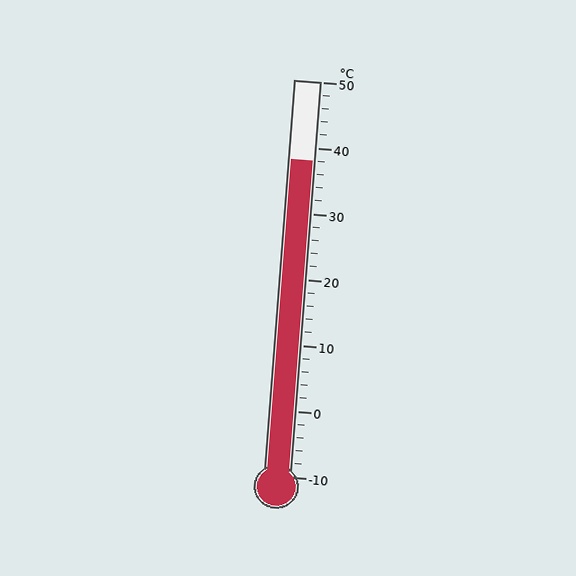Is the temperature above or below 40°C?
The temperature is below 40°C.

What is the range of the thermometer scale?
The thermometer scale ranges from -10°C to 50°C.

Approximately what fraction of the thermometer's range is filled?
The thermometer is filled to approximately 80% of its range.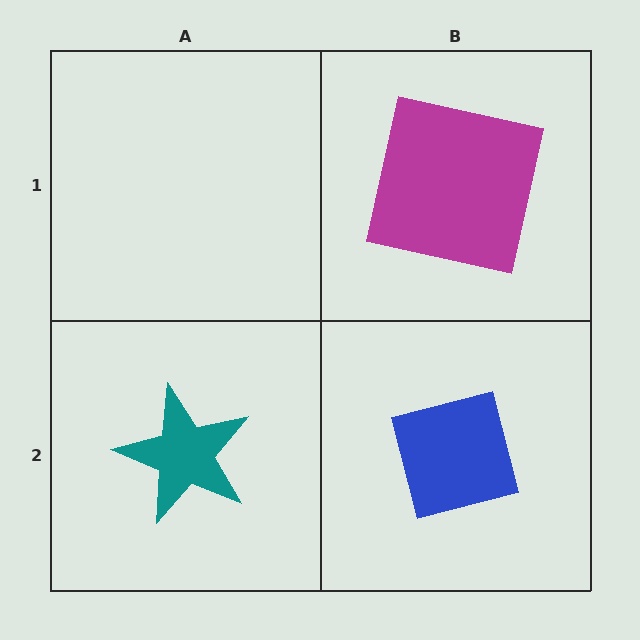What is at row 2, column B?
A blue square.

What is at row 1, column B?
A magenta square.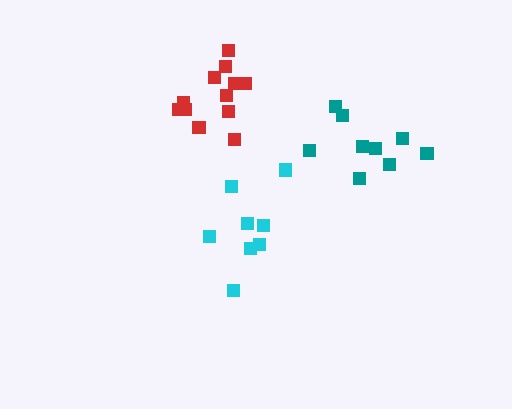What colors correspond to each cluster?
The clusters are colored: teal, cyan, red.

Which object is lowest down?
The cyan cluster is bottommost.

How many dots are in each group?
Group 1: 9 dots, Group 2: 8 dots, Group 3: 12 dots (29 total).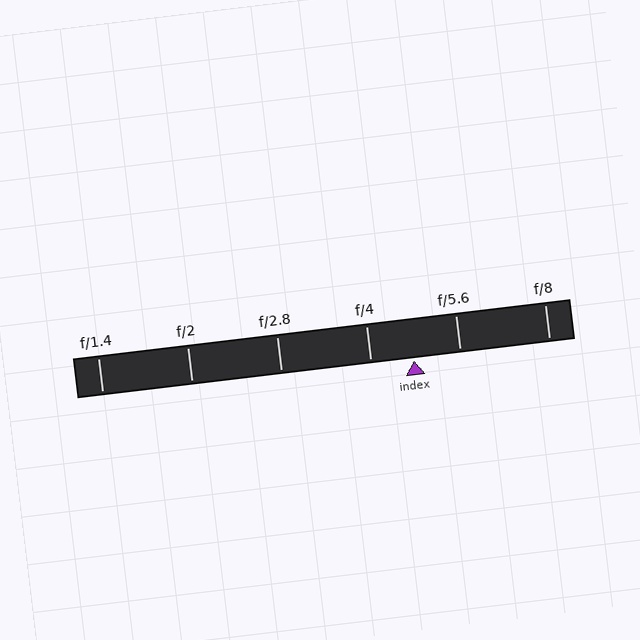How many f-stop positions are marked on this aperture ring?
There are 6 f-stop positions marked.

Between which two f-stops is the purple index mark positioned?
The index mark is between f/4 and f/5.6.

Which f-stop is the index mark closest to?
The index mark is closest to f/4.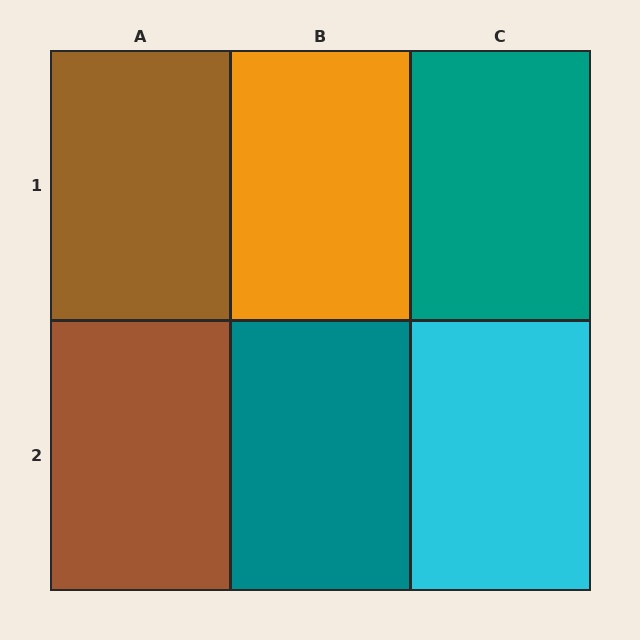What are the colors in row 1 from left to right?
Brown, orange, teal.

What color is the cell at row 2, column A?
Brown.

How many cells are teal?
2 cells are teal.